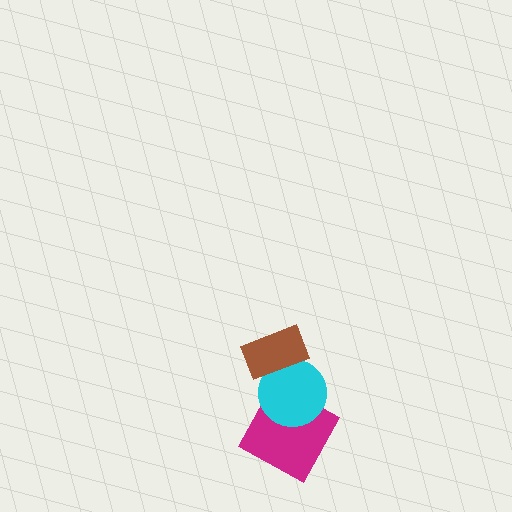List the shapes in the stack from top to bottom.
From top to bottom: the brown rectangle, the cyan circle, the magenta square.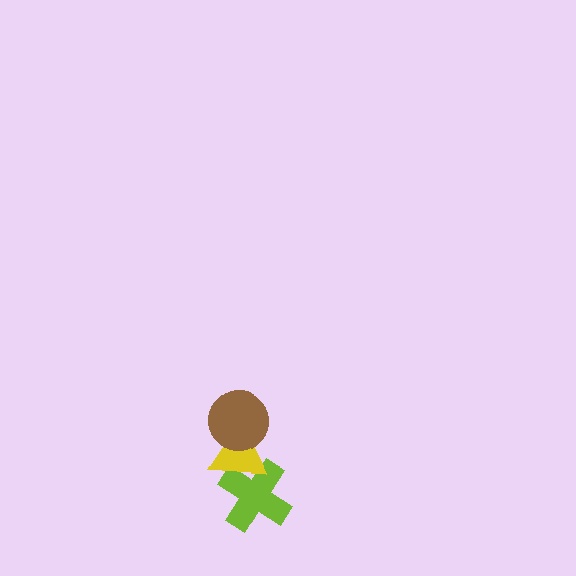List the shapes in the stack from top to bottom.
From top to bottom: the brown circle, the yellow triangle, the lime cross.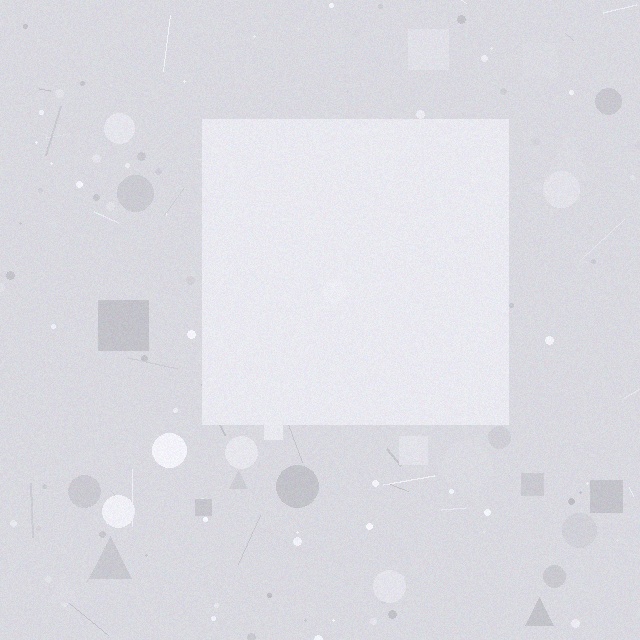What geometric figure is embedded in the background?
A square is embedded in the background.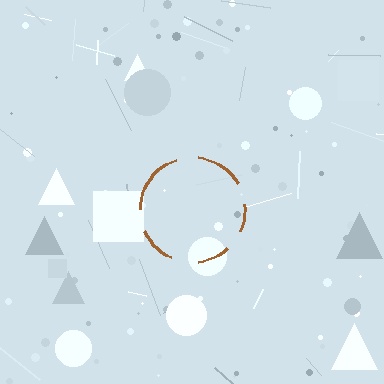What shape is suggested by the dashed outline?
The dashed outline suggests a circle.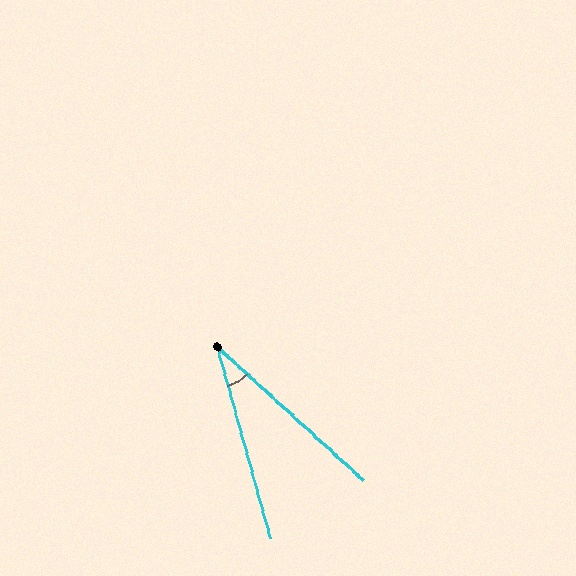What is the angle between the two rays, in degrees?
Approximately 32 degrees.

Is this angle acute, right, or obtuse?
It is acute.